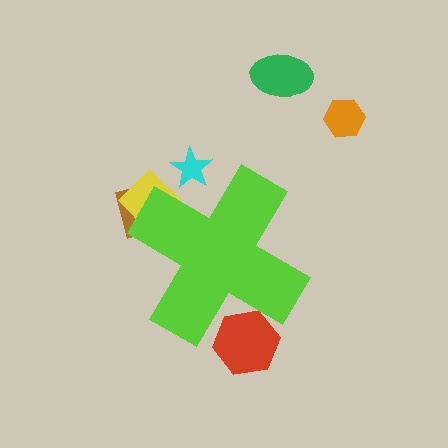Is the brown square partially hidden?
Yes, the brown square is partially hidden behind the lime cross.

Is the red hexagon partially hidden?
Yes, the red hexagon is partially hidden behind the lime cross.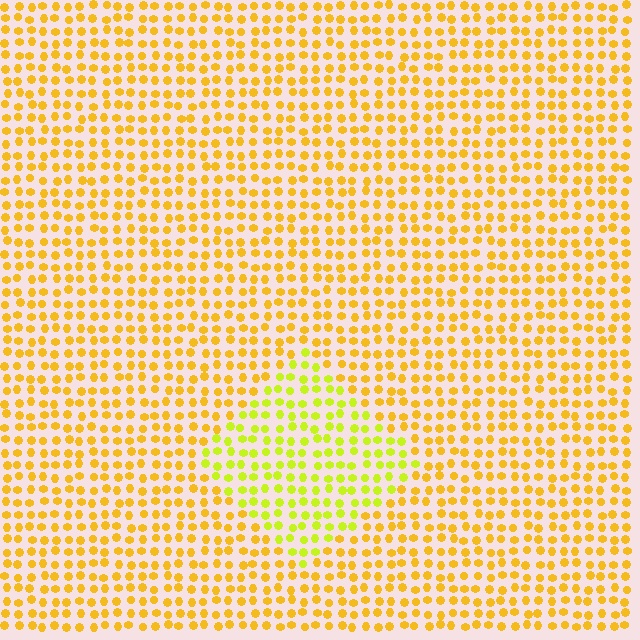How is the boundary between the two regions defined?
The boundary is defined purely by a slight shift in hue (about 29 degrees). Spacing, size, and orientation are identical on both sides.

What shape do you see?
I see a diamond.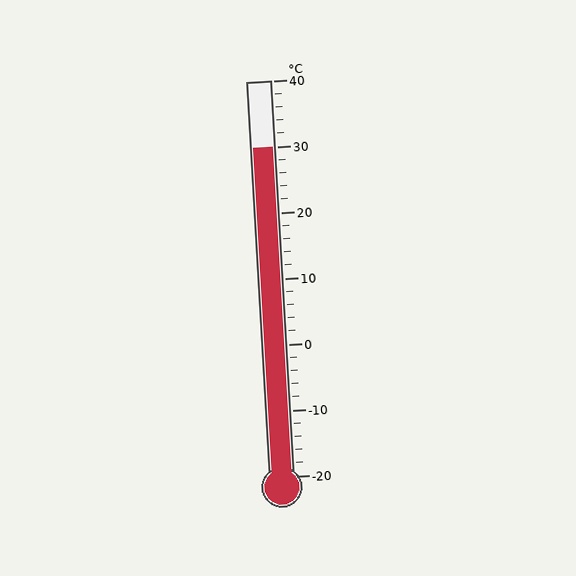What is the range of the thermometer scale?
The thermometer scale ranges from -20°C to 40°C.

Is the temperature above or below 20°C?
The temperature is above 20°C.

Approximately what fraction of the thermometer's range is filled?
The thermometer is filled to approximately 85% of its range.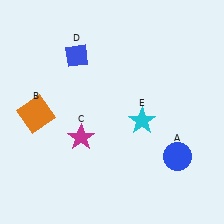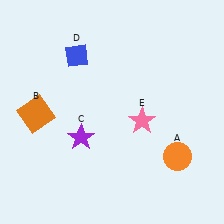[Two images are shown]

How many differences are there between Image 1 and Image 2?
There are 3 differences between the two images.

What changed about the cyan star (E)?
In Image 1, E is cyan. In Image 2, it changed to pink.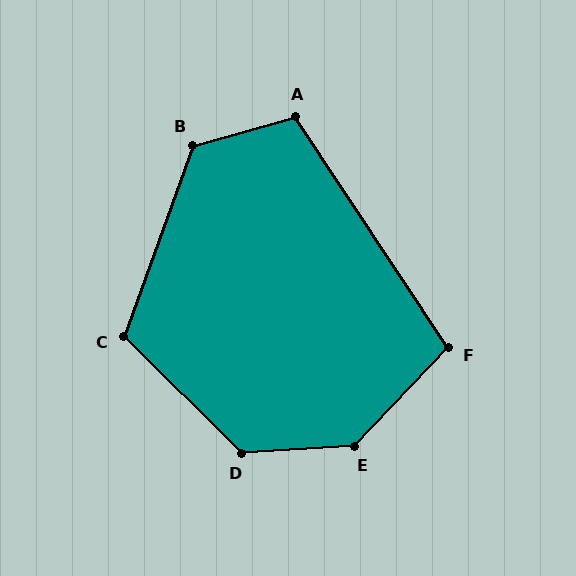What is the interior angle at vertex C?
Approximately 115 degrees (obtuse).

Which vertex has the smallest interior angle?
F, at approximately 103 degrees.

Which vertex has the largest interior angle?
E, at approximately 137 degrees.